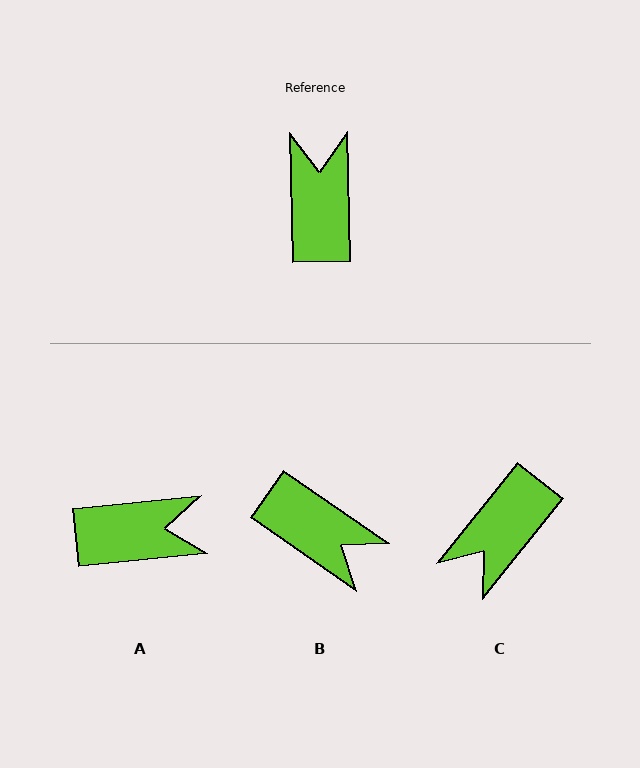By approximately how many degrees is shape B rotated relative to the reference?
Approximately 126 degrees clockwise.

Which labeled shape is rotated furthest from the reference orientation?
C, about 140 degrees away.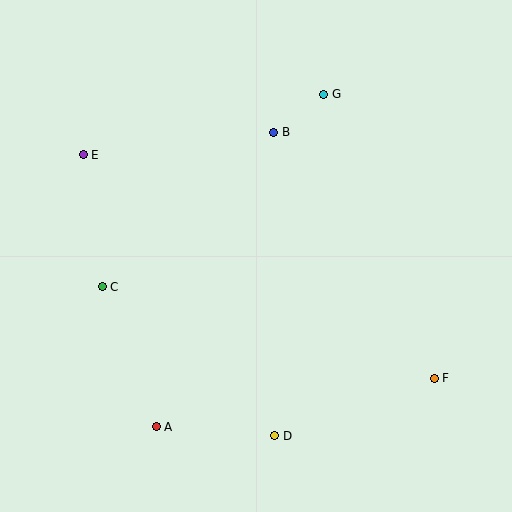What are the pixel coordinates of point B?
Point B is at (273, 132).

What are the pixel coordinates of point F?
Point F is at (434, 378).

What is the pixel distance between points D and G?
The distance between D and G is 345 pixels.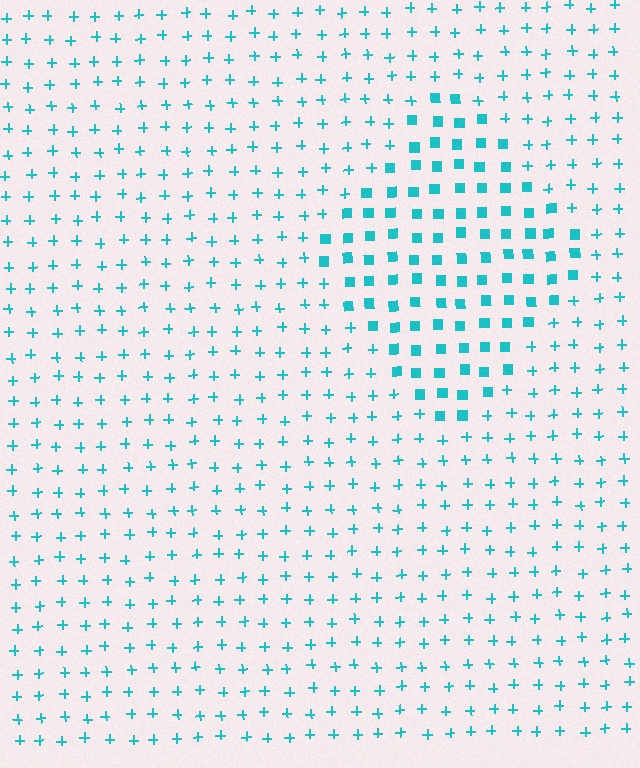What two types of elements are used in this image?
The image uses squares inside the diamond region and plus signs outside it.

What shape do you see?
I see a diamond.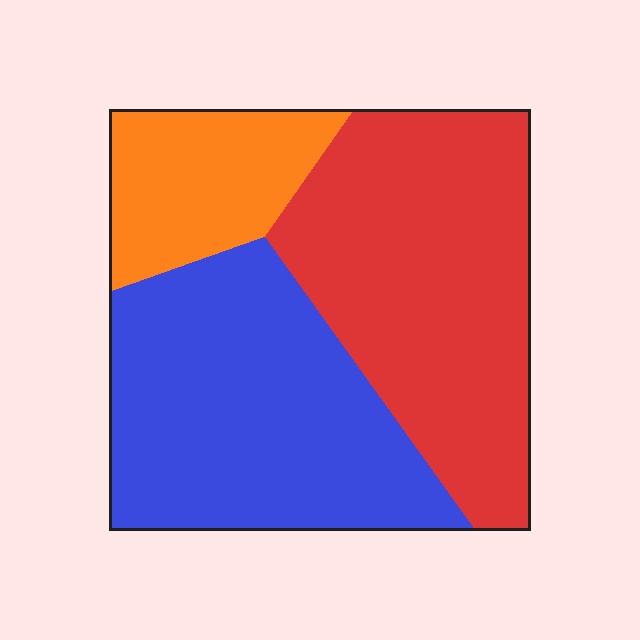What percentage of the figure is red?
Red covers about 40% of the figure.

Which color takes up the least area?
Orange, at roughly 15%.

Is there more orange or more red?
Red.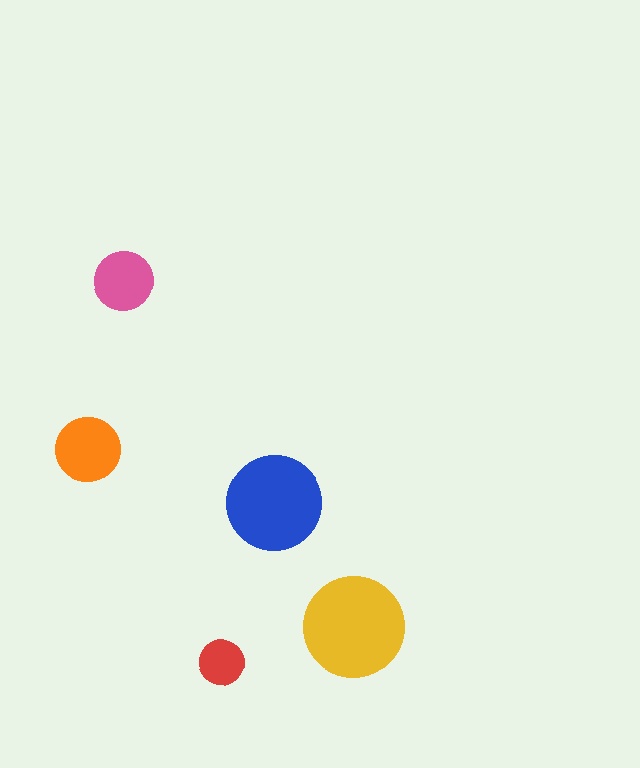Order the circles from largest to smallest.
the yellow one, the blue one, the orange one, the pink one, the red one.